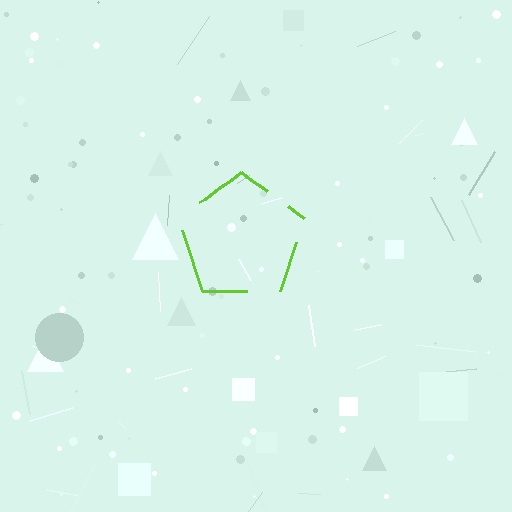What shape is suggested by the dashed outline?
The dashed outline suggests a pentagon.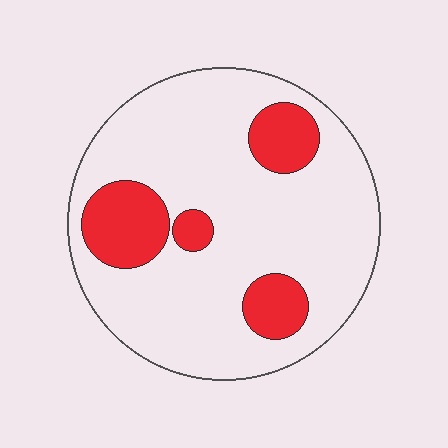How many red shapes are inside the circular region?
4.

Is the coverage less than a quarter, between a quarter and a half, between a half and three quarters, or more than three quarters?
Less than a quarter.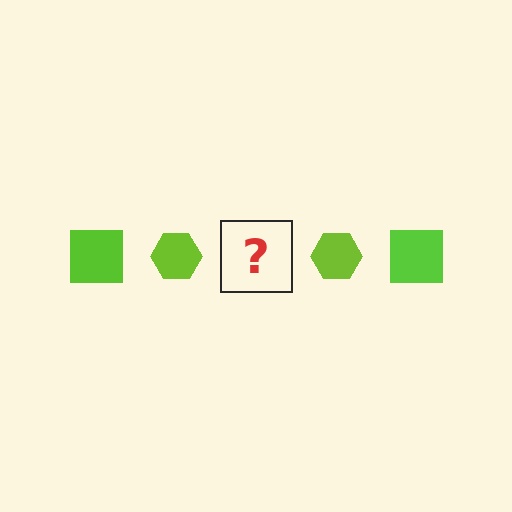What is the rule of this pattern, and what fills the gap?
The rule is that the pattern cycles through square, hexagon shapes in lime. The gap should be filled with a lime square.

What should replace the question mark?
The question mark should be replaced with a lime square.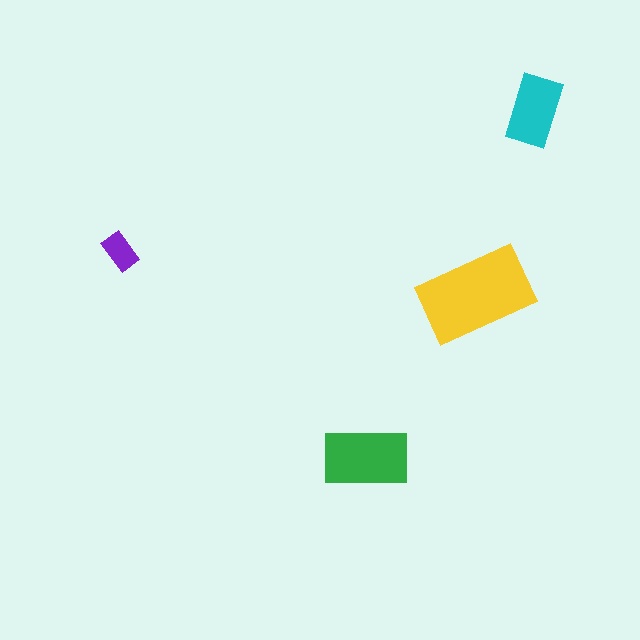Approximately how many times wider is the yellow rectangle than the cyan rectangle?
About 1.5 times wider.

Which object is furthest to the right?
The cyan rectangle is rightmost.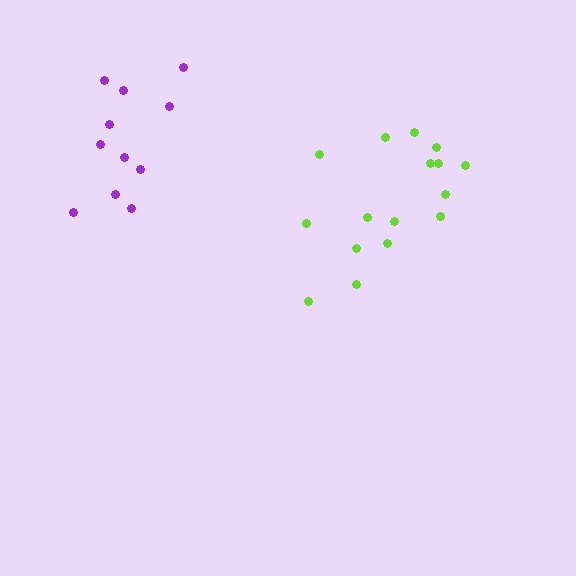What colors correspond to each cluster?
The clusters are colored: purple, lime.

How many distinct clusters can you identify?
There are 2 distinct clusters.